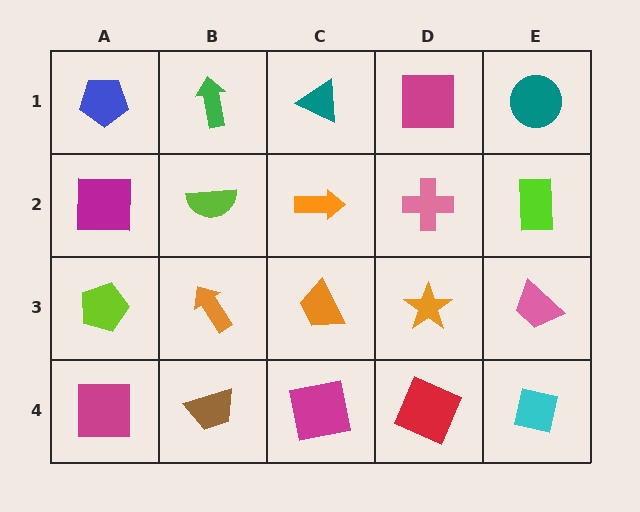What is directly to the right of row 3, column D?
A pink trapezoid.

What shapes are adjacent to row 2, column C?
A teal triangle (row 1, column C), an orange trapezoid (row 3, column C), a lime semicircle (row 2, column B), a pink cross (row 2, column D).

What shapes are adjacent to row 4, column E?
A pink trapezoid (row 3, column E), a red square (row 4, column D).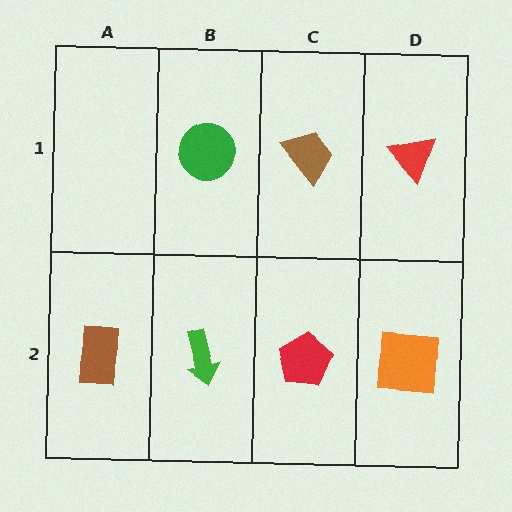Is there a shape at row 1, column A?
No, that cell is empty.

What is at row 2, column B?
A green arrow.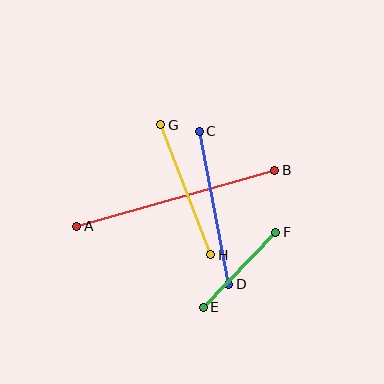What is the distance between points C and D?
The distance is approximately 156 pixels.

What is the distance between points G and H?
The distance is approximately 139 pixels.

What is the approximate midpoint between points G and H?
The midpoint is at approximately (186, 190) pixels.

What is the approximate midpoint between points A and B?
The midpoint is at approximately (176, 198) pixels.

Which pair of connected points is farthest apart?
Points A and B are farthest apart.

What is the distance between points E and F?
The distance is approximately 104 pixels.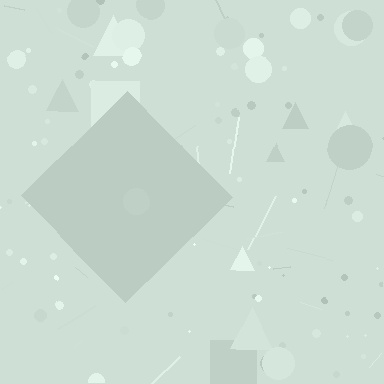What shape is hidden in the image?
A diamond is hidden in the image.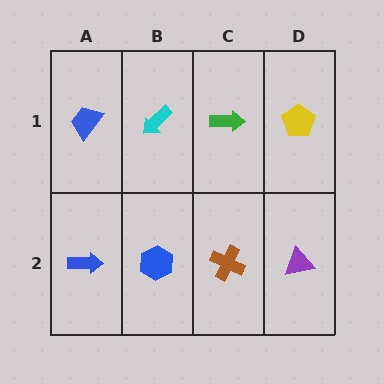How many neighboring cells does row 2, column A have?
2.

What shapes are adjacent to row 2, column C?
A green arrow (row 1, column C), a blue hexagon (row 2, column B), a purple triangle (row 2, column D).